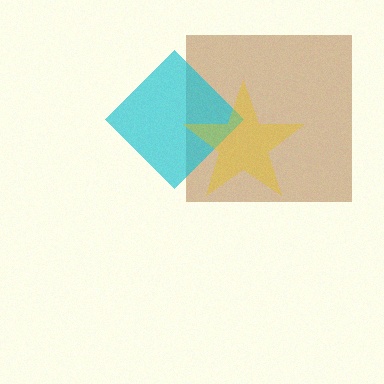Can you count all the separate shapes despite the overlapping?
Yes, there are 3 separate shapes.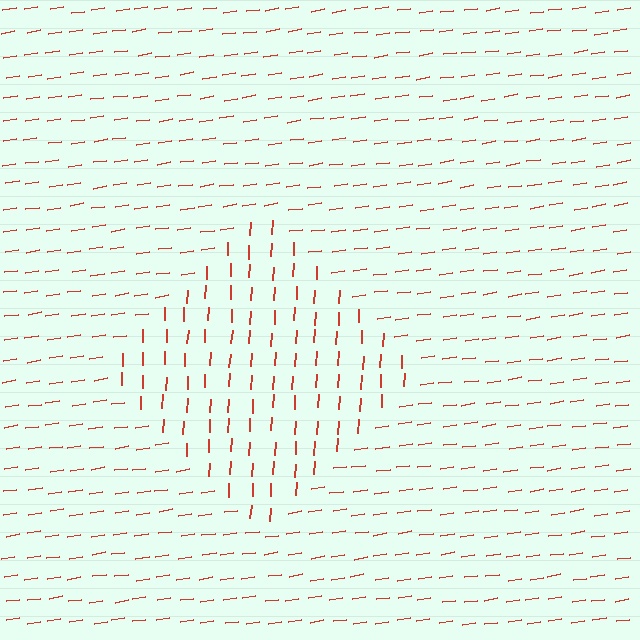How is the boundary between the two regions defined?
The boundary is defined purely by a change in line orientation (approximately 79 degrees difference). All lines are the same color and thickness.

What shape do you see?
I see a diamond.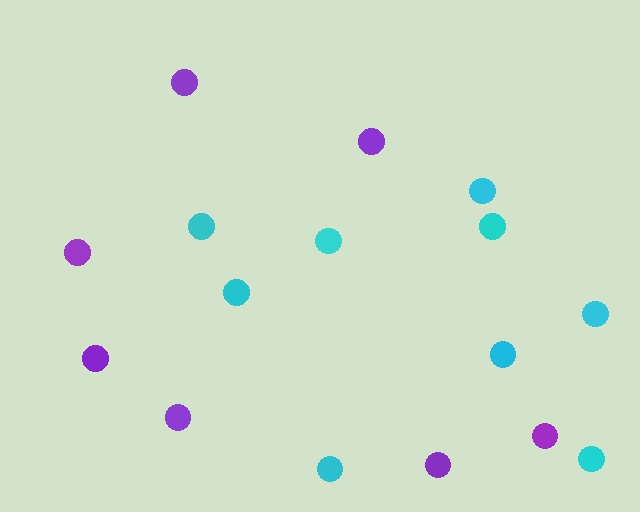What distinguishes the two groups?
There are 2 groups: one group of purple circles (7) and one group of cyan circles (9).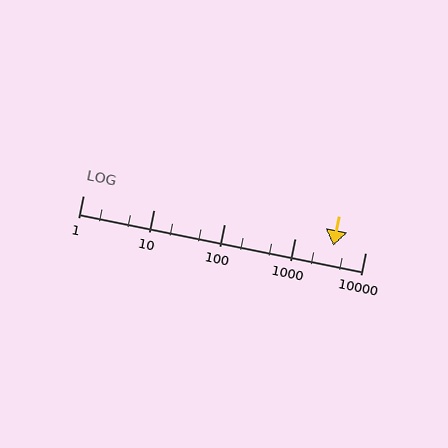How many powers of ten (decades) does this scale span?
The scale spans 4 decades, from 1 to 10000.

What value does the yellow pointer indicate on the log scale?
The pointer indicates approximately 3500.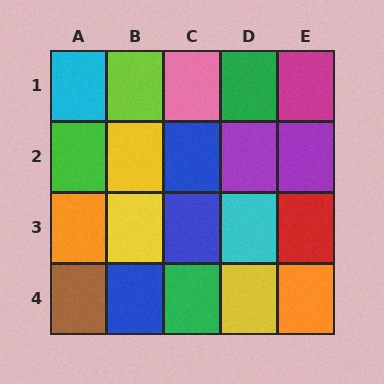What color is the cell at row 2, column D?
Purple.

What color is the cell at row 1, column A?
Cyan.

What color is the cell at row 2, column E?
Purple.